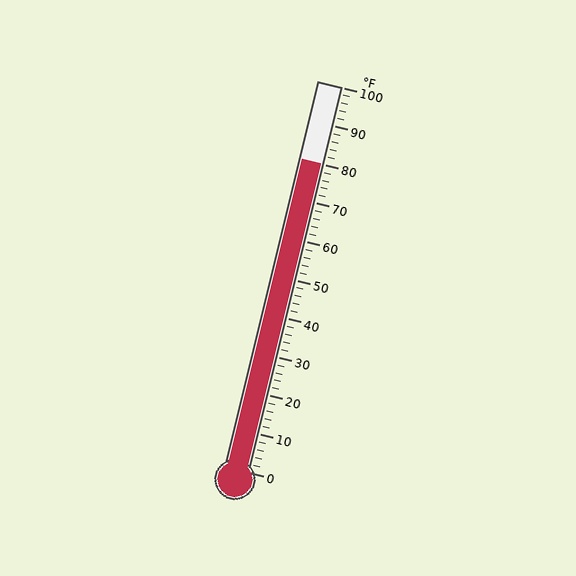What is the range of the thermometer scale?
The thermometer scale ranges from 0°F to 100°F.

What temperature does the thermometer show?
The thermometer shows approximately 80°F.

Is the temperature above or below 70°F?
The temperature is above 70°F.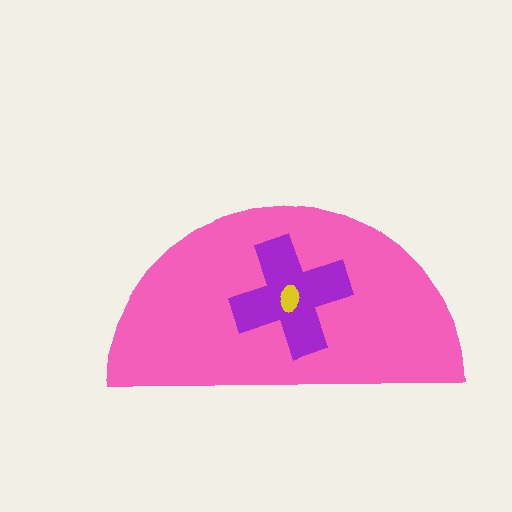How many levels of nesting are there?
3.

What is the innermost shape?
The yellow ellipse.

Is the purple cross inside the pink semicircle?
Yes.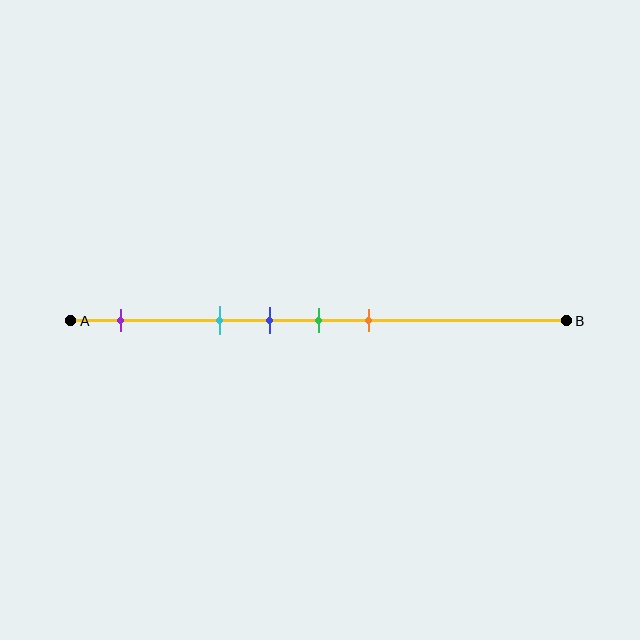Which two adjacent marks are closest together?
The blue and green marks are the closest adjacent pair.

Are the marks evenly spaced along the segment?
No, the marks are not evenly spaced.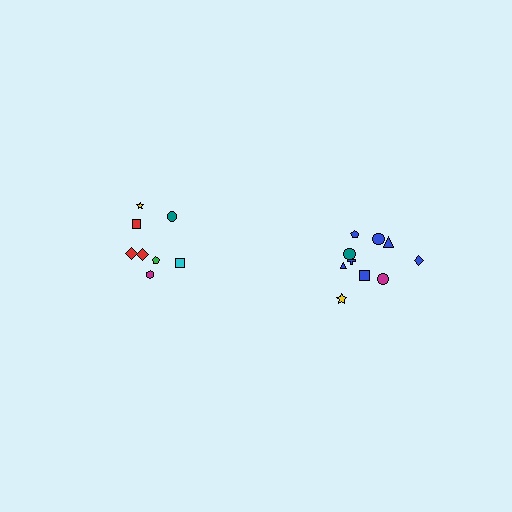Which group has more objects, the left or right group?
The right group.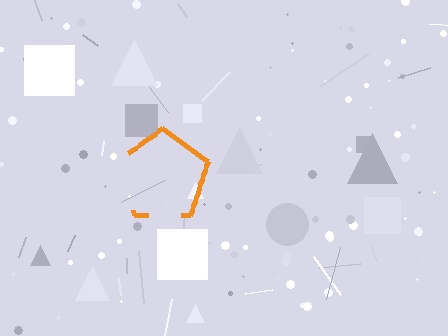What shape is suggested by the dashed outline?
The dashed outline suggests a pentagon.